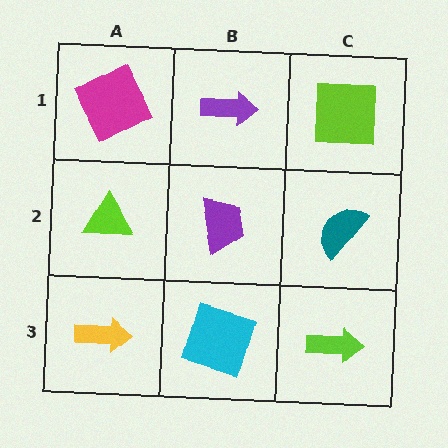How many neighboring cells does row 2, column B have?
4.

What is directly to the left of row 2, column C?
A purple trapezoid.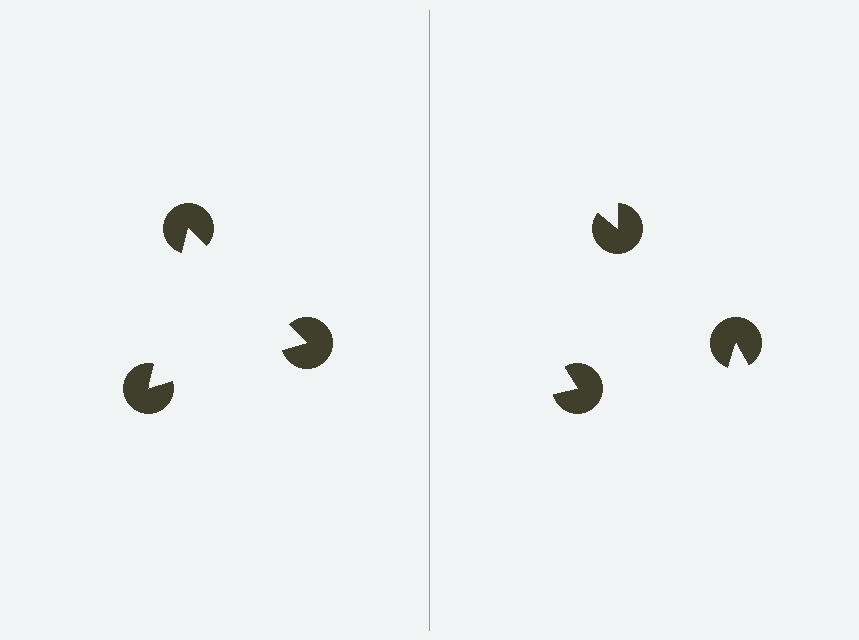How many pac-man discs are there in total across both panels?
6 — 3 on each side.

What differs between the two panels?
The pac-man discs are positioned identically on both sides; only the wedge orientations differ. On the left they align to a triangle; on the right they are misaligned.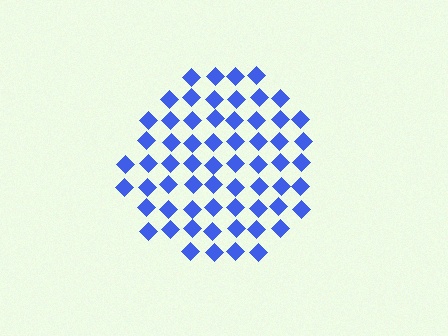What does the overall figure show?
The overall figure shows a circle.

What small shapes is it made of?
It is made of small diamonds.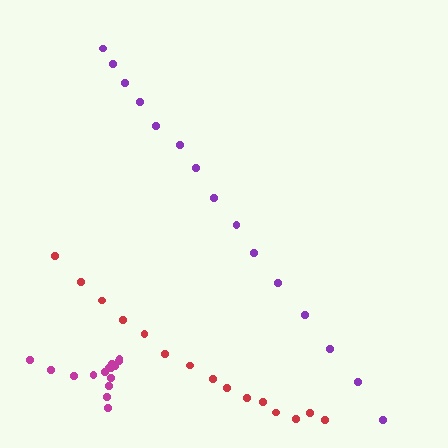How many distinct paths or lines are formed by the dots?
There are 3 distinct paths.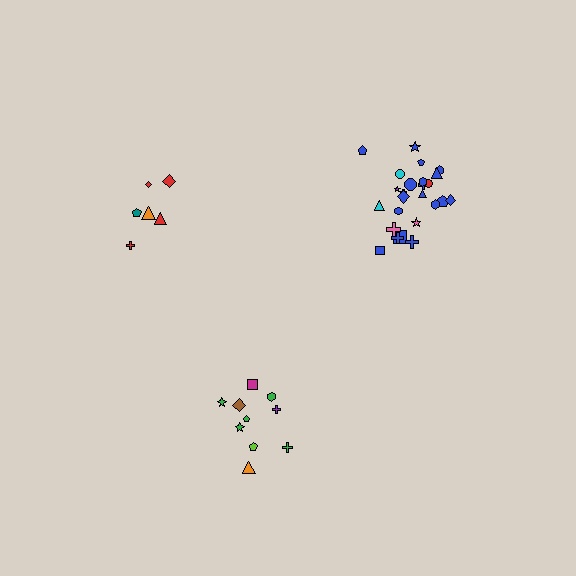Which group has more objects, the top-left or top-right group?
The top-right group.